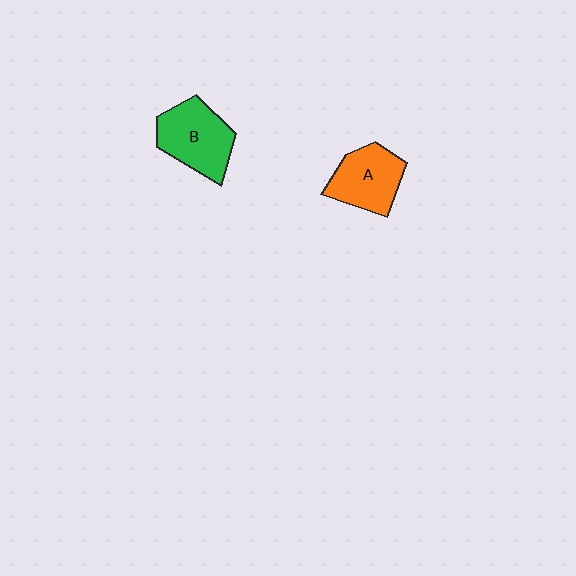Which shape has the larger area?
Shape B (green).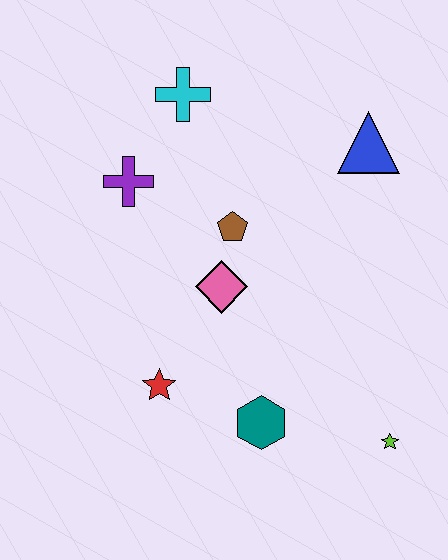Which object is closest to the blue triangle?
The brown pentagon is closest to the blue triangle.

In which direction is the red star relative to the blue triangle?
The red star is below the blue triangle.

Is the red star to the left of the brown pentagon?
Yes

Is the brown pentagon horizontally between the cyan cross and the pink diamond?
No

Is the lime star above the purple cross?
No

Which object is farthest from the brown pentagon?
The lime star is farthest from the brown pentagon.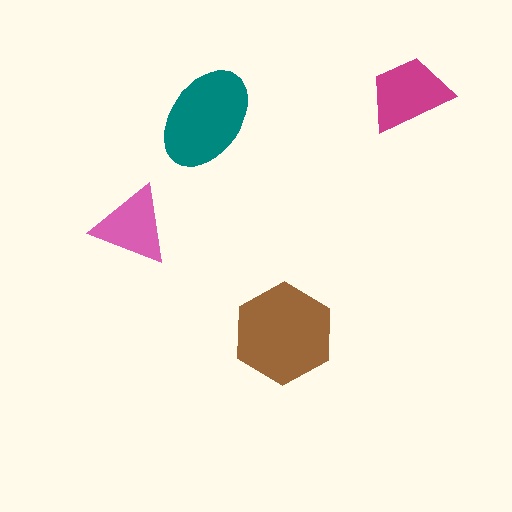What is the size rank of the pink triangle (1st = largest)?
4th.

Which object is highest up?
The magenta trapezoid is topmost.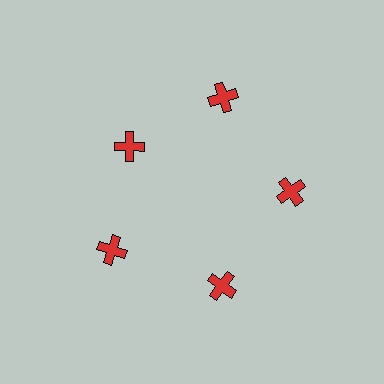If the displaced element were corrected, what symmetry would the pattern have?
It would have 5-fold rotational symmetry — the pattern would map onto itself every 72 degrees.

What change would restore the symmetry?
The symmetry would be restored by moving it outward, back onto the ring so that all 5 crosses sit at equal angles and equal distance from the center.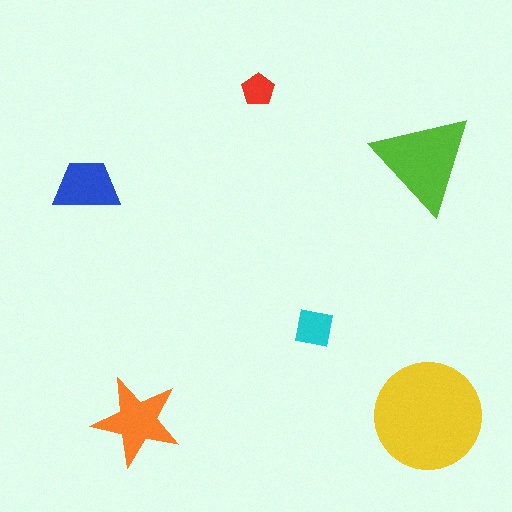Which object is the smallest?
The red pentagon.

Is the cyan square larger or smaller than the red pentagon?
Larger.